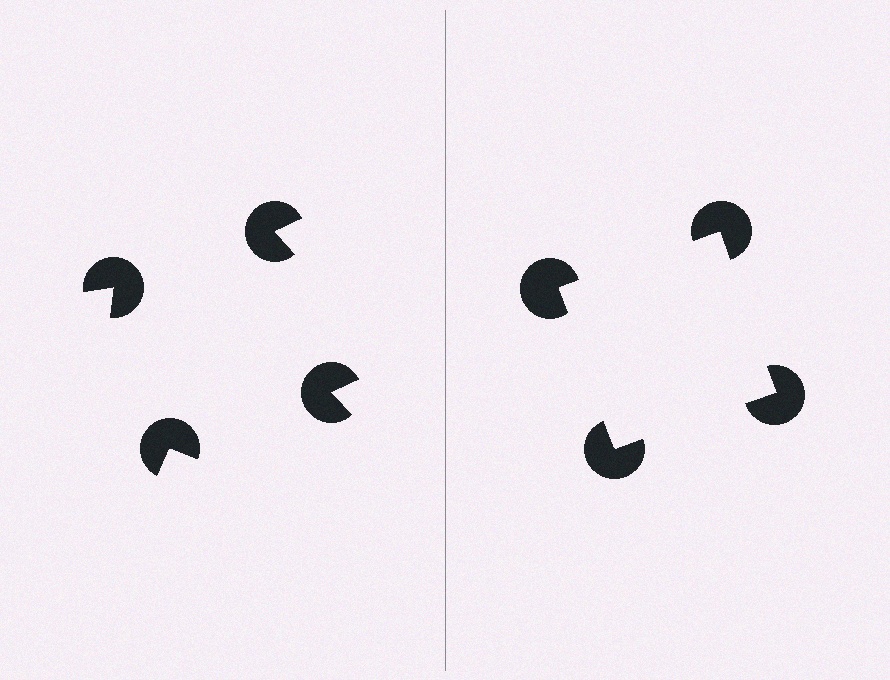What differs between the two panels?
The pac-man discs are positioned identically on both sides; only the wedge orientations differ. On the right they align to a square; on the left they are misaligned.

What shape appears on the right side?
An illusory square.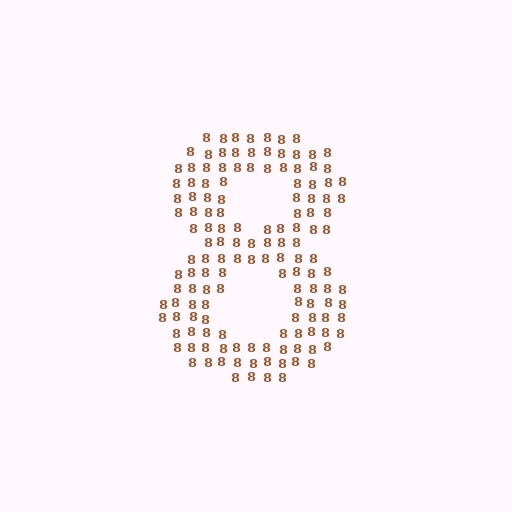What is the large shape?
The large shape is the digit 8.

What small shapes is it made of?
It is made of small digit 8's.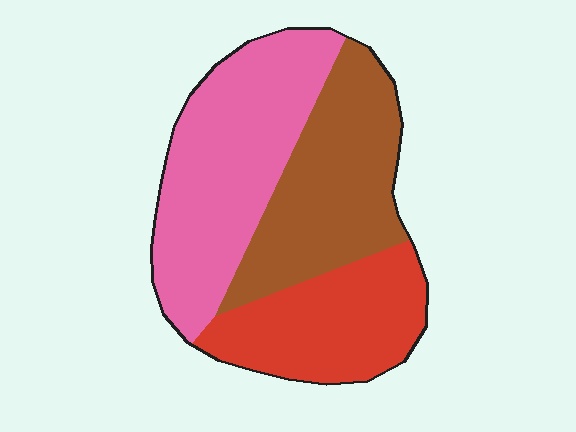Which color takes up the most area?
Pink, at roughly 40%.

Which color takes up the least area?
Red, at roughly 25%.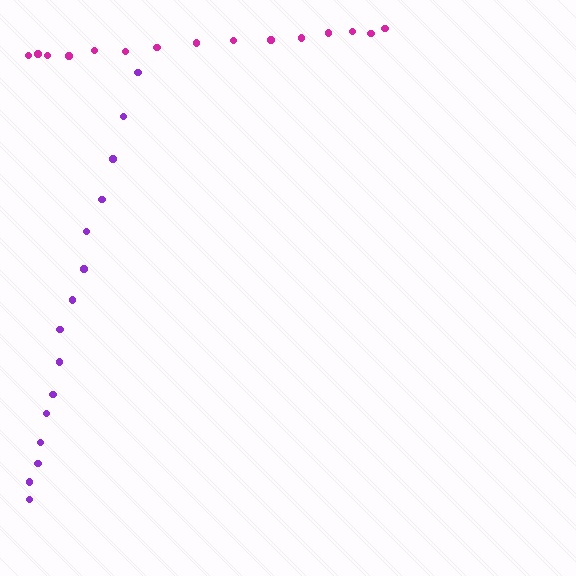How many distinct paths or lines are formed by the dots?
There are 2 distinct paths.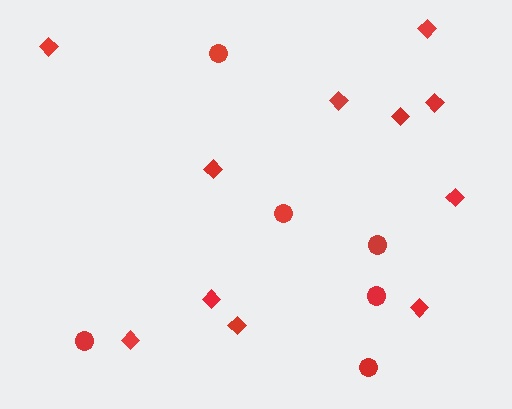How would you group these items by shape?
There are 2 groups: one group of diamonds (11) and one group of circles (6).